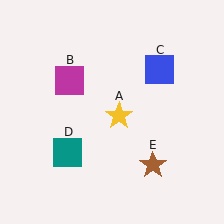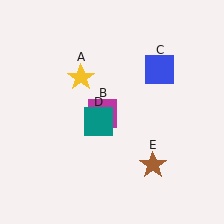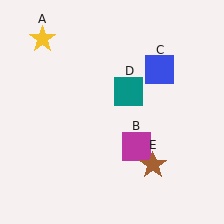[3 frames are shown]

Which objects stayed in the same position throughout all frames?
Blue square (object C) and brown star (object E) remained stationary.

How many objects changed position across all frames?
3 objects changed position: yellow star (object A), magenta square (object B), teal square (object D).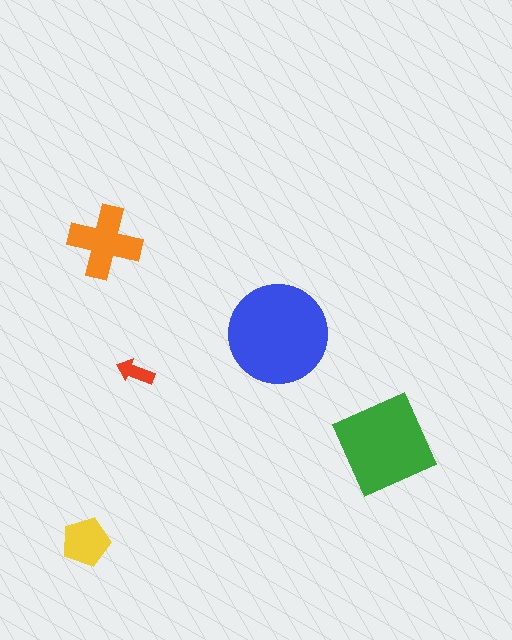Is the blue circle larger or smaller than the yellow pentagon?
Larger.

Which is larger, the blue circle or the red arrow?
The blue circle.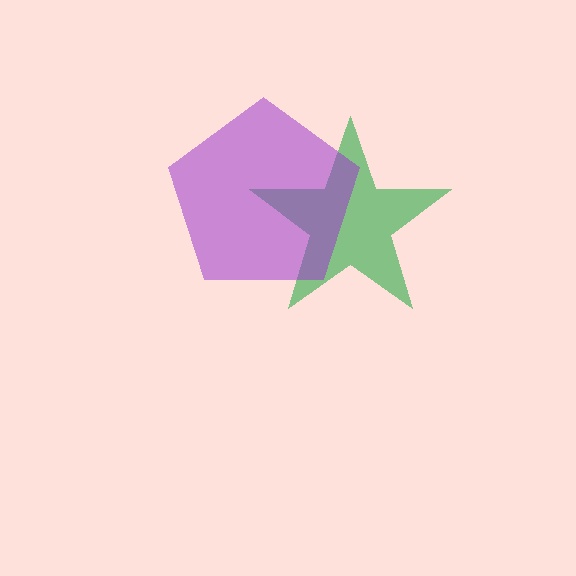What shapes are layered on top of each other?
The layered shapes are: a green star, a purple pentagon.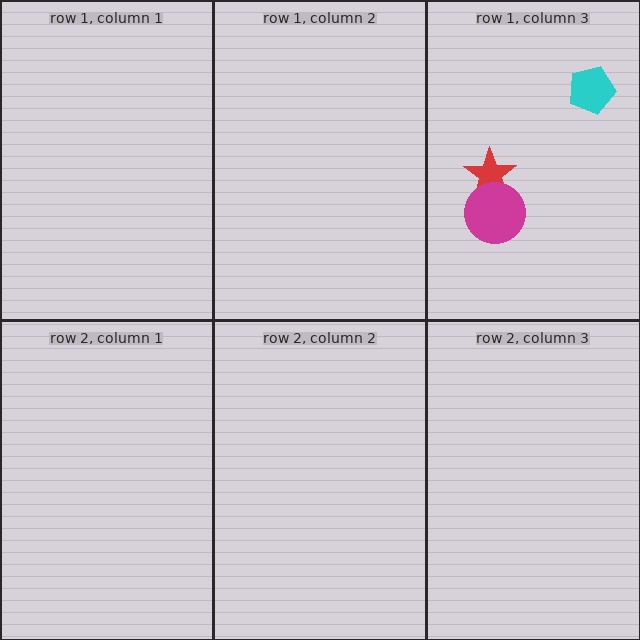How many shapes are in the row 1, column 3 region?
3.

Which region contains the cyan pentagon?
The row 1, column 3 region.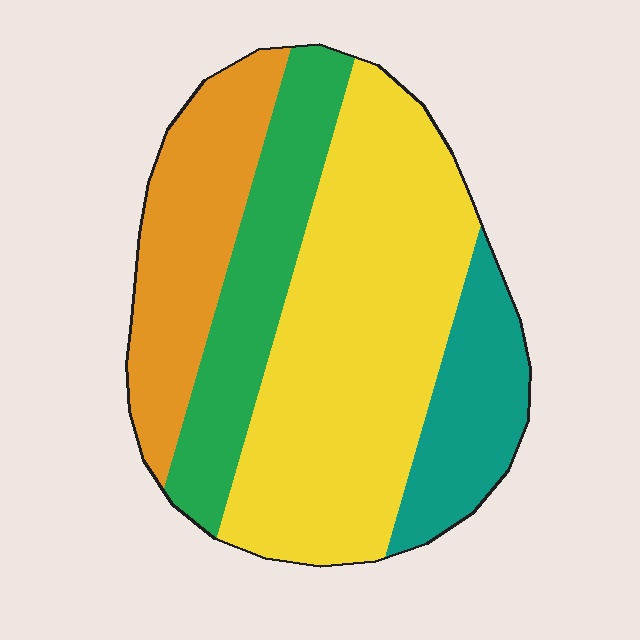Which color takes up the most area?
Yellow, at roughly 45%.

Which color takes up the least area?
Teal, at roughly 15%.